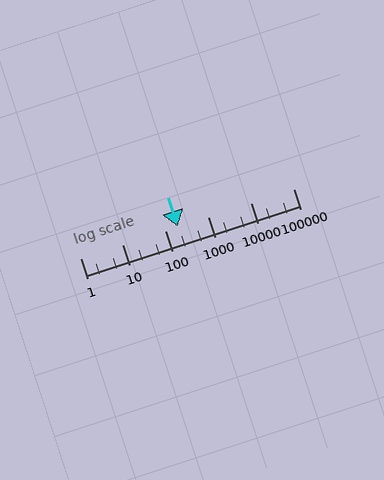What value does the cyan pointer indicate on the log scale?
The pointer indicates approximately 190.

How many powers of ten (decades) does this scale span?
The scale spans 5 decades, from 1 to 100000.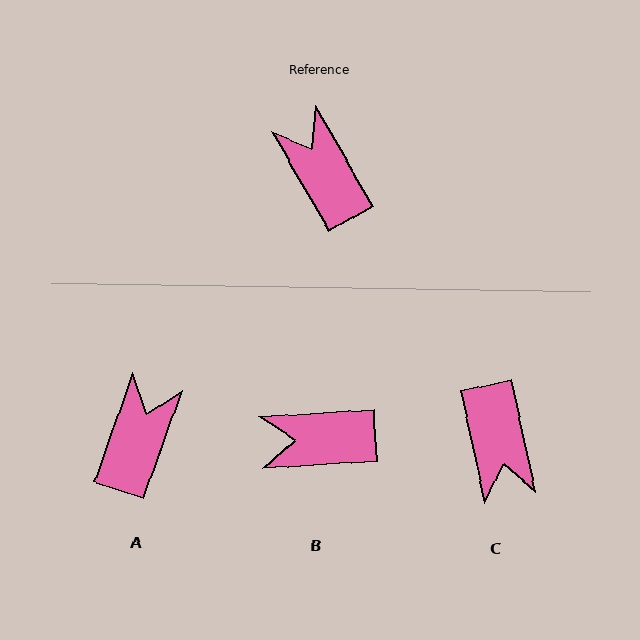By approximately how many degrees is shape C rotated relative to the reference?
Approximately 162 degrees counter-clockwise.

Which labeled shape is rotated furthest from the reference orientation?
C, about 162 degrees away.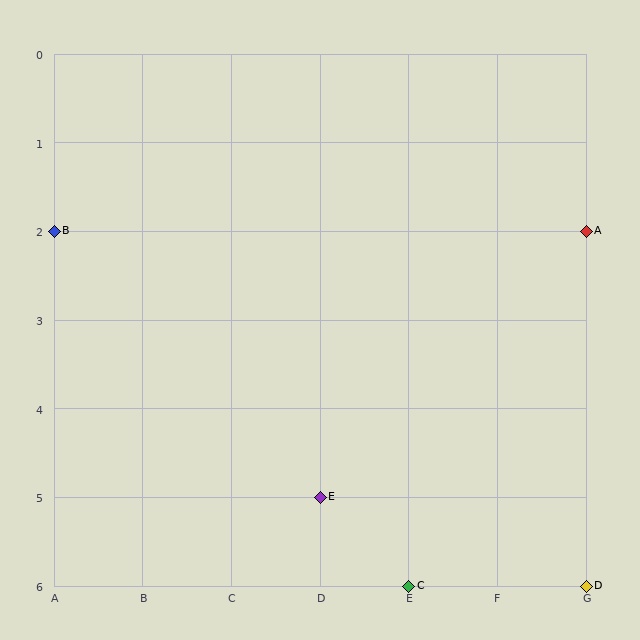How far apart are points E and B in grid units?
Points E and B are 3 columns and 3 rows apart (about 4.2 grid units diagonally).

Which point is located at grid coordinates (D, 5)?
Point E is at (D, 5).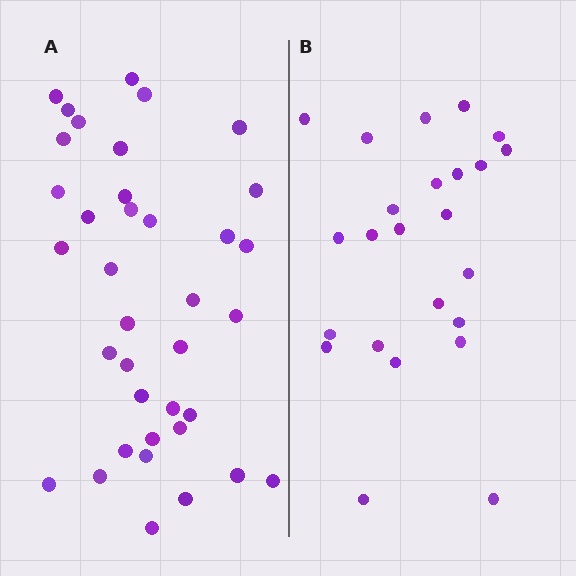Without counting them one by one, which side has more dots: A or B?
Region A (the left region) has more dots.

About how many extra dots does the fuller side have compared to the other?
Region A has approximately 15 more dots than region B.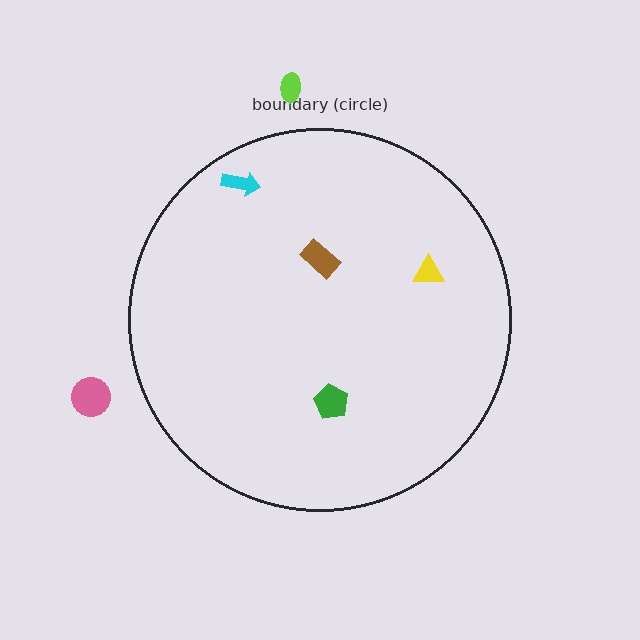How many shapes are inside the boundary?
4 inside, 2 outside.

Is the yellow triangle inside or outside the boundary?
Inside.